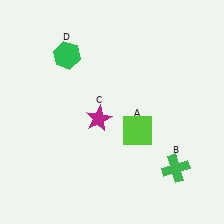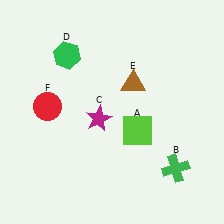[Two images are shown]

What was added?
A brown triangle (E), a red circle (F) were added in Image 2.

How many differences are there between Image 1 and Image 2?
There are 2 differences between the two images.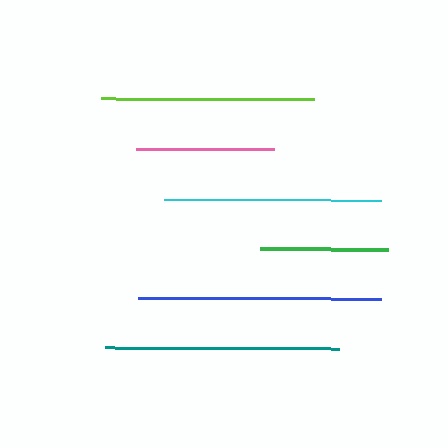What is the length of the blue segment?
The blue segment is approximately 243 pixels long.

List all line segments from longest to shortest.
From longest to shortest: blue, teal, cyan, lime, pink, green.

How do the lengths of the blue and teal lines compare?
The blue and teal lines are approximately the same length.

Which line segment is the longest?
The blue line is the longest at approximately 243 pixels.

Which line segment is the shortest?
The green line is the shortest at approximately 127 pixels.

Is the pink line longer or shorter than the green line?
The pink line is longer than the green line.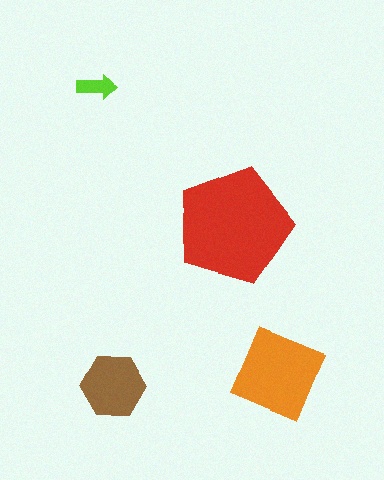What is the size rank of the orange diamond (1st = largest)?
2nd.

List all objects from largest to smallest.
The red pentagon, the orange diamond, the brown hexagon, the lime arrow.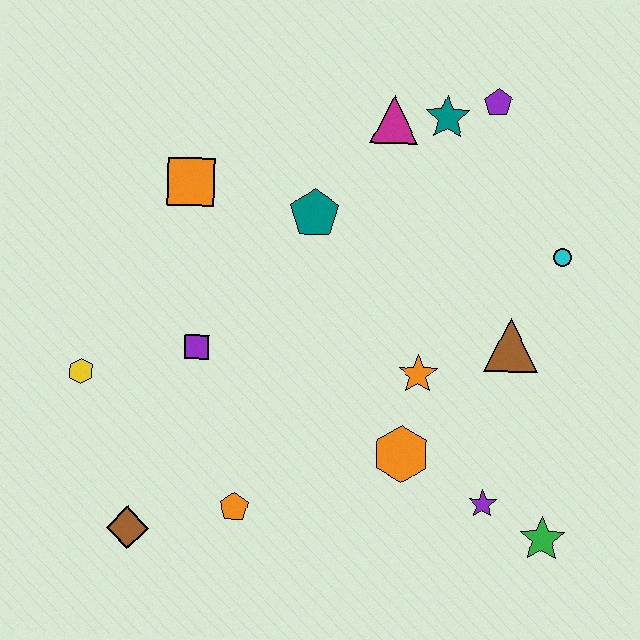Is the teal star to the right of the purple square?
Yes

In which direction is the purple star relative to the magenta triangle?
The purple star is below the magenta triangle.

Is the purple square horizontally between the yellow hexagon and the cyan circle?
Yes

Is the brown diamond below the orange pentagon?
Yes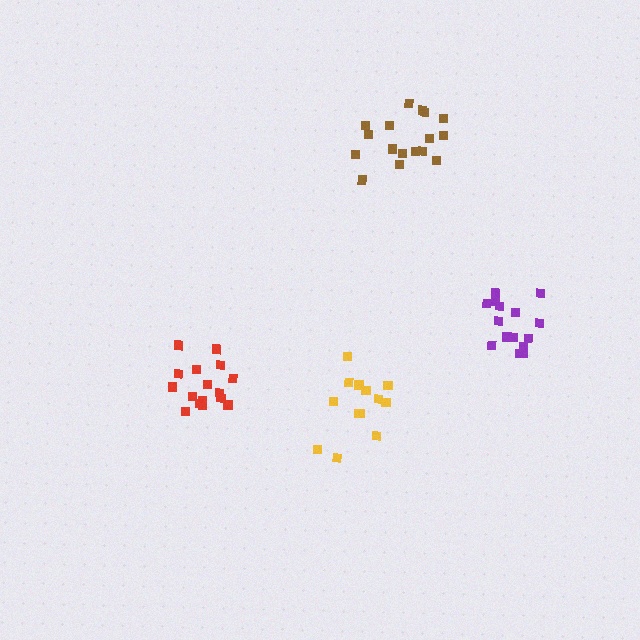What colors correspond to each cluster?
The clusters are colored: red, brown, yellow, purple.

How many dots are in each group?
Group 1: 16 dots, Group 2: 17 dots, Group 3: 14 dots, Group 4: 15 dots (62 total).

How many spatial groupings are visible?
There are 4 spatial groupings.